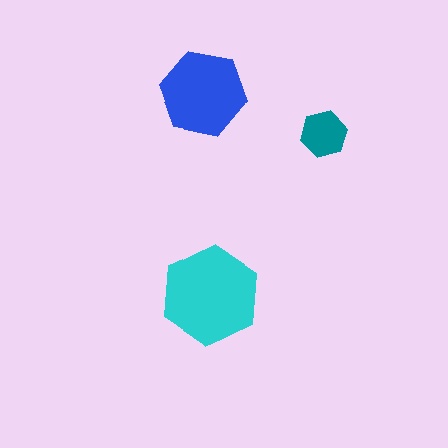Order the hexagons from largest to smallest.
the cyan one, the blue one, the teal one.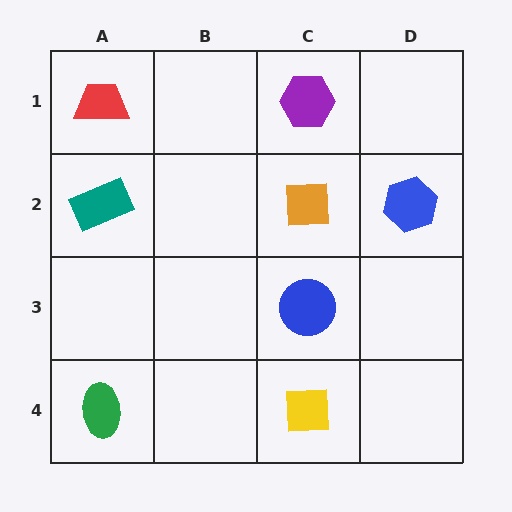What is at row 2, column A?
A teal rectangle.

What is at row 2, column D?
A blue hexagon.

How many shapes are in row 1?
2 shapes.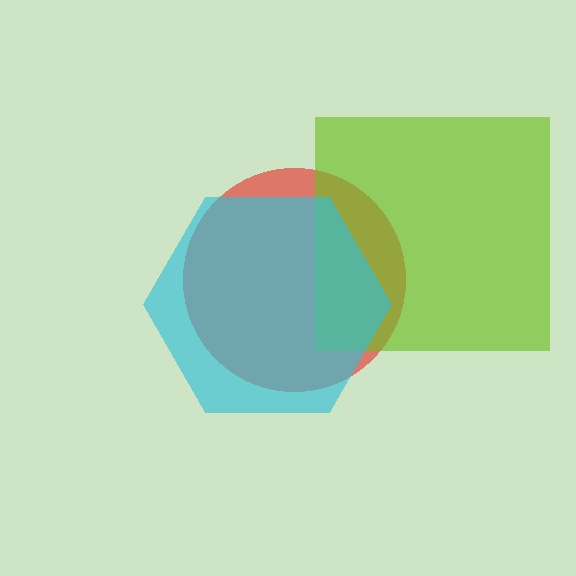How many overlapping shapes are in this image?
There are 3 overlapping shapes in the image.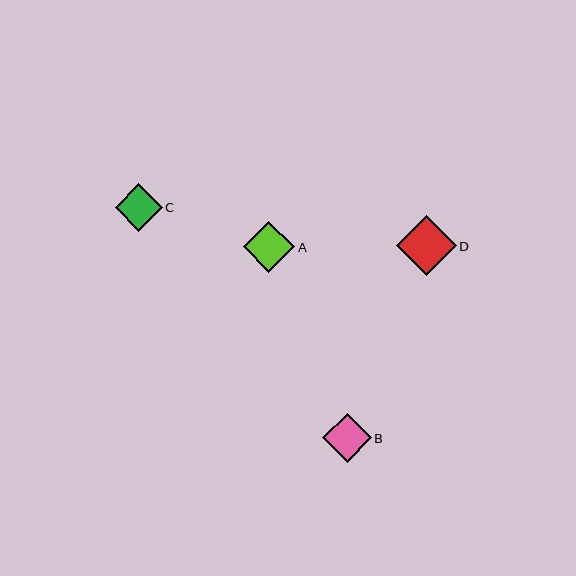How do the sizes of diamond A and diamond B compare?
Diamond A and diamond B are approximately the same size.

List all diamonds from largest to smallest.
From largest to smallest: D, A, B, C.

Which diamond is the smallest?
Diamond C is the smallest with a size of approximately 47 pixels.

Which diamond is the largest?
Diamond D is the largest with a size of approximately 60 pixels.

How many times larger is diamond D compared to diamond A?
Diamond D is approximately 1.2 times the size of diamond A.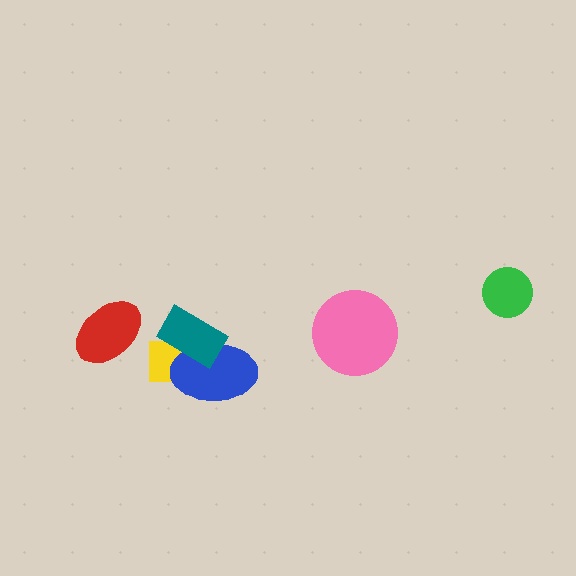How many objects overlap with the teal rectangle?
2 objects overlap with the teal rectangle.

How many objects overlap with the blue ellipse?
2 objects overlap with the blue ellipse.